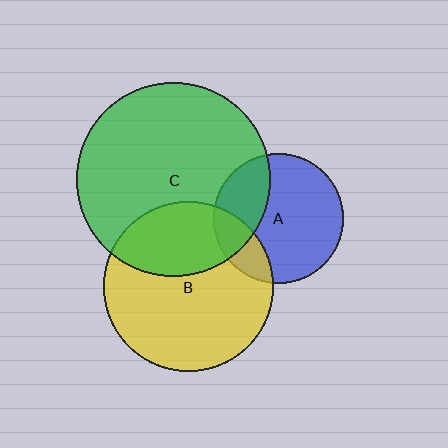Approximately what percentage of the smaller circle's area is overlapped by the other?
Approximately 30%.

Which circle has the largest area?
Circle C (green).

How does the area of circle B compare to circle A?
Approximately 1.7 times.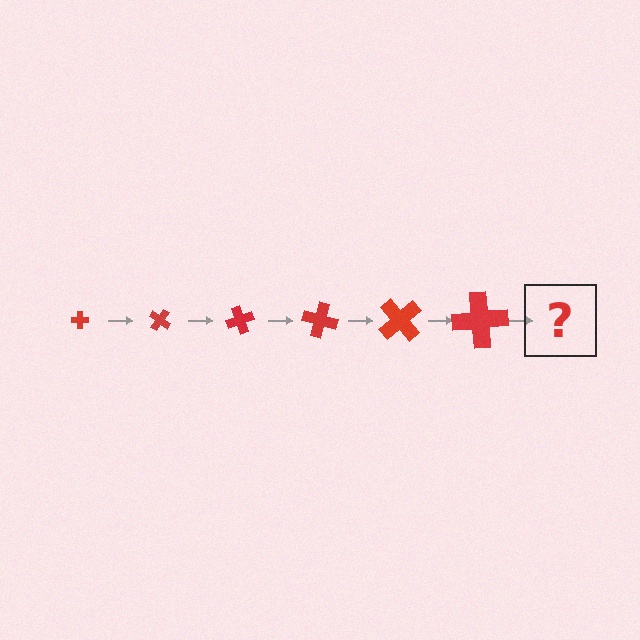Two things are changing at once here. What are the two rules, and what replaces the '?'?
The two rules are that the cross grows larger each step and it rotates 35 degrees each step. The '?' should be a cross, larger than the previous one and rotated 210 degrees from the start.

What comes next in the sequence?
The next element should be a cross, larger than the previous one and rotated 210 degrees from the start.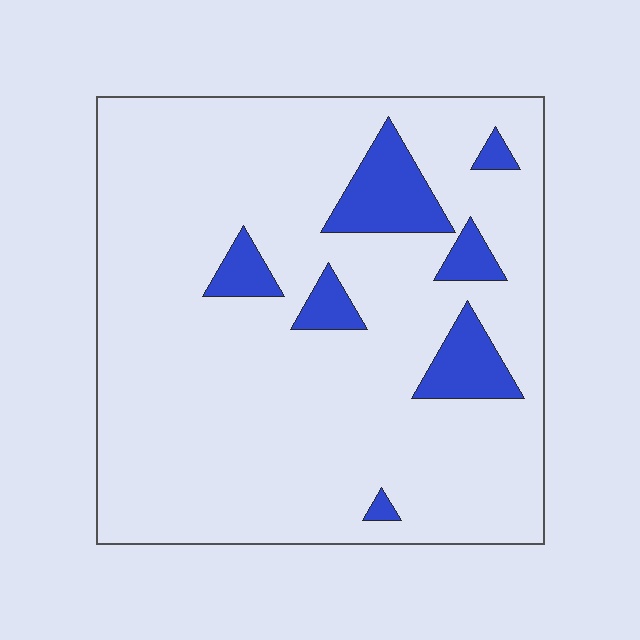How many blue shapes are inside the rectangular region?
7.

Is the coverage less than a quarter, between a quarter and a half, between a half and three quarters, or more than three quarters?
Less than a quarter.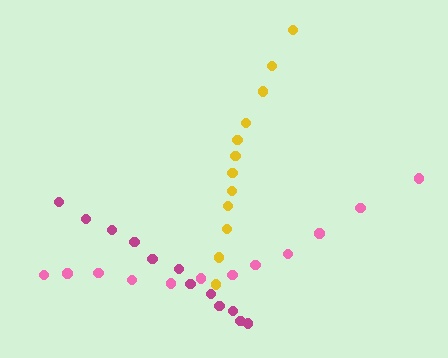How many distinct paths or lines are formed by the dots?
There are 3 distinct paths.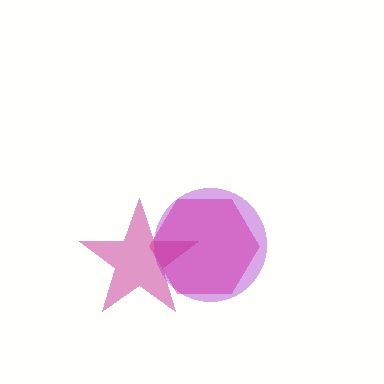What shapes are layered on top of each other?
The layered shapes are: a pink hexagon, a purple circle, a magenta star.